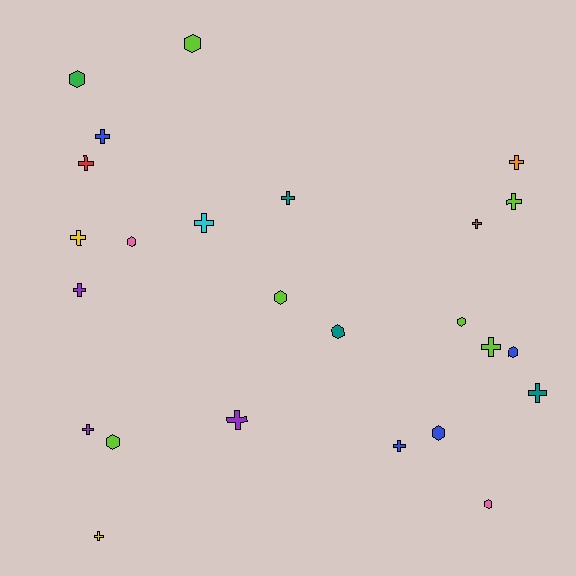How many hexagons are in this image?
There are 10 hexagons.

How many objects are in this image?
There are 25 objects.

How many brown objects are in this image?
There is 1 brown object.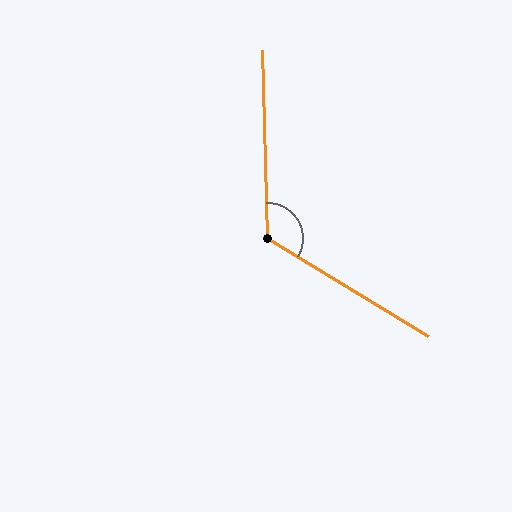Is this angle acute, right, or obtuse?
It is obtuse.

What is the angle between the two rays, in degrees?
Approximately 122 degrees.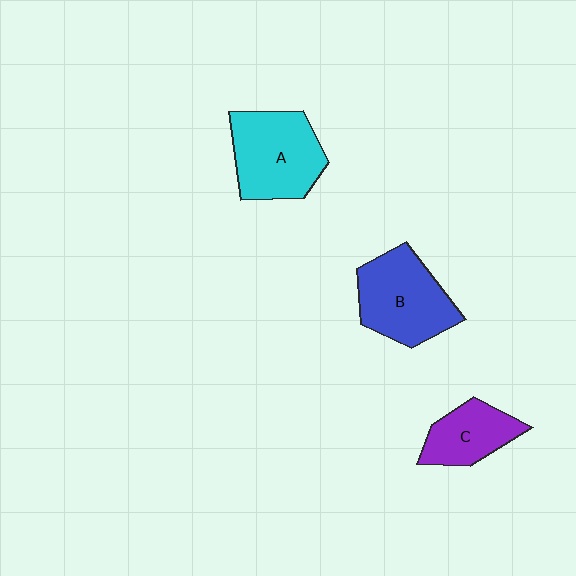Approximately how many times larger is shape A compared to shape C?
Approximately 1.6 times.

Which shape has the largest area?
Shape A (cyan).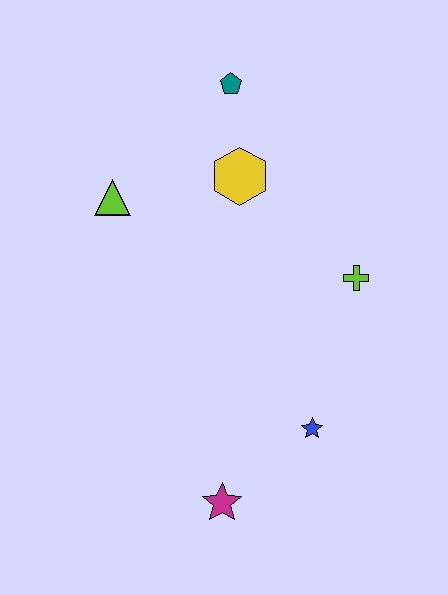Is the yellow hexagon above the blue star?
Yes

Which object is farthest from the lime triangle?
The magenta star is farthest from the lime triangle.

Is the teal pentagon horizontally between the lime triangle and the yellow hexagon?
Yes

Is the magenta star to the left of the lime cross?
Yes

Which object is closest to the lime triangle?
The yellow hexagon is closest to the lime triangle.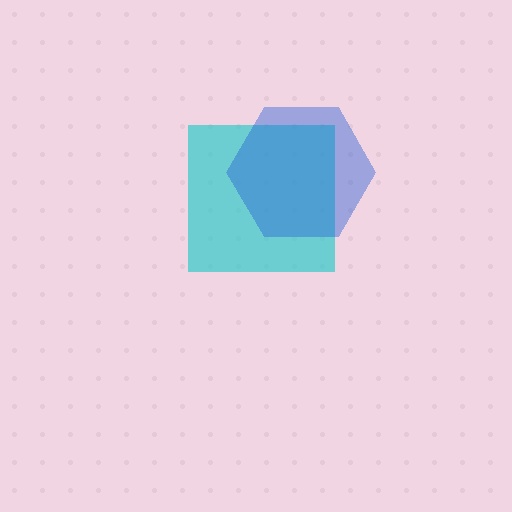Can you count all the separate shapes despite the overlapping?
Yes, there are 2 separate shapes.